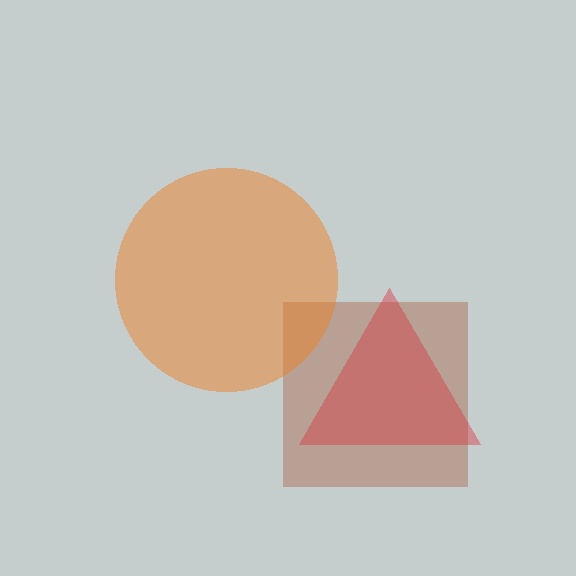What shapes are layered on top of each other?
The layered shapes are: a brown square, a red triangle, an orange circle.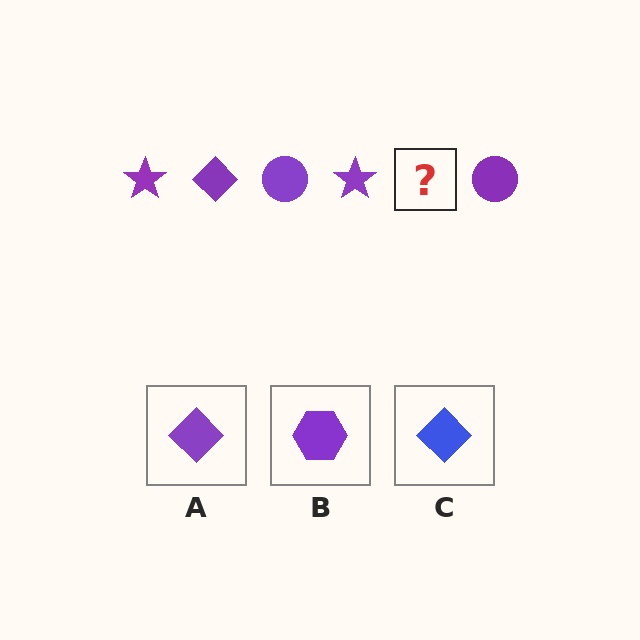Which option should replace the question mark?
Option A.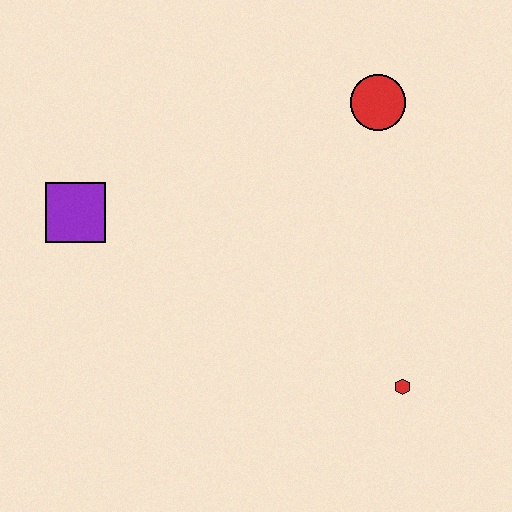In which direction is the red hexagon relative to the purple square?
The red hexagon is to the right of the purple square.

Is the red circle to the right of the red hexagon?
No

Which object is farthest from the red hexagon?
The purple square is farthest from the red hexagon.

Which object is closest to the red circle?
The red hexagon is closest to the red circle.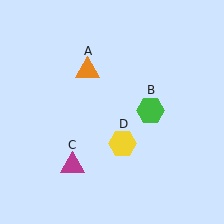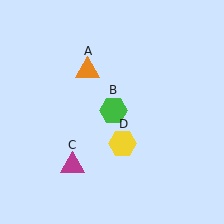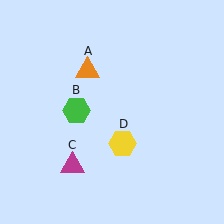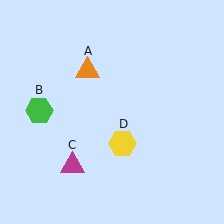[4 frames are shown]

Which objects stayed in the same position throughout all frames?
Orange triangle (object A) and magenta triangle (object C) and yellow hexagon (object D) remained stationary.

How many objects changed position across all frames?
1 object changed position: green hexagon (object B).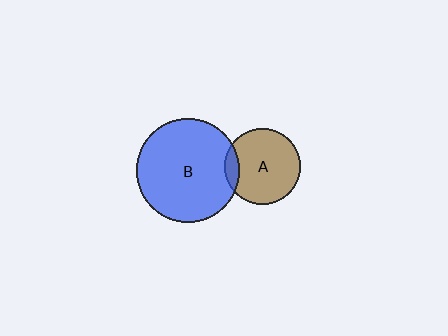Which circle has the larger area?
Circle B (blue).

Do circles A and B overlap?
Yes.